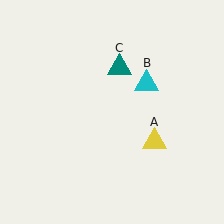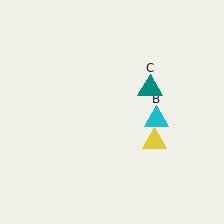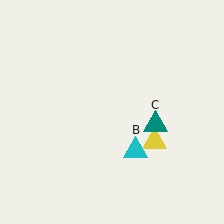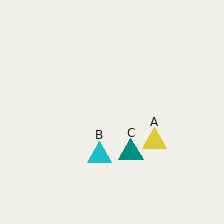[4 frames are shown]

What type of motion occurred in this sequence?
The cyan triangle (object B), teal triangle (object C) rotated clockwise around the center of the scene.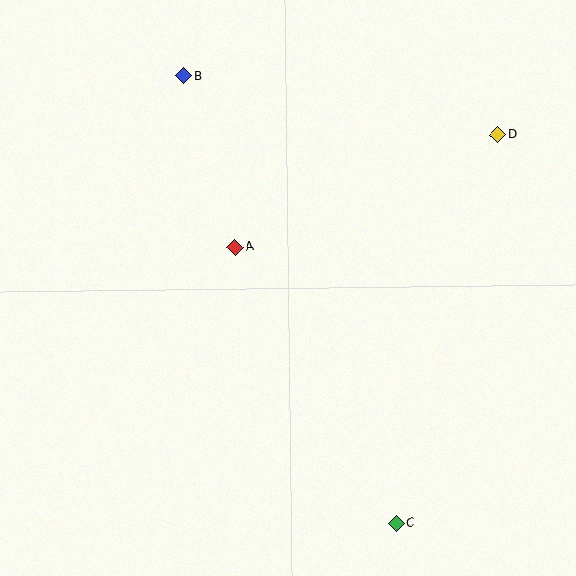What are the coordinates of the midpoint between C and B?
The midpoint between C and B is at (290, 300).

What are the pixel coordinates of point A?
Point A is at (235, 247).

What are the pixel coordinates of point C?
Point C is at (396, 523).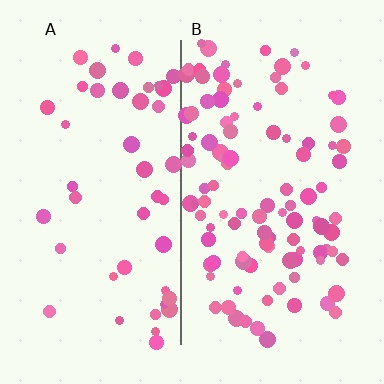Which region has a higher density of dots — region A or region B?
B (the right).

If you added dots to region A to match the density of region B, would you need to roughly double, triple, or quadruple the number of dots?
Approximately double.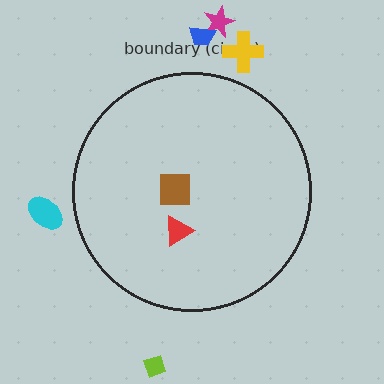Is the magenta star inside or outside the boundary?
Outside.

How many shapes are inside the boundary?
2 inside, 5 outside.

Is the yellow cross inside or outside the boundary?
Outside.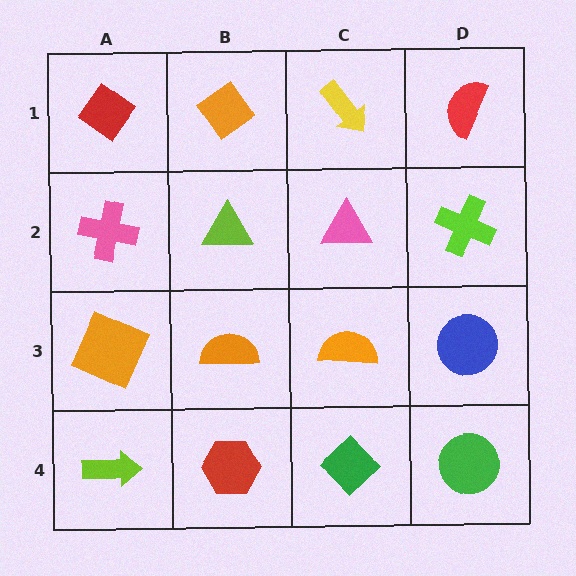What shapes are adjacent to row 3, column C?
A pink triangle (row 2, column C), a green diamond (row 4, column C), an orange semicircle (row 3, column B), a blue circle (row 3, column D).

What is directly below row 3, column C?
A green diamond.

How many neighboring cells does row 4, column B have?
3.